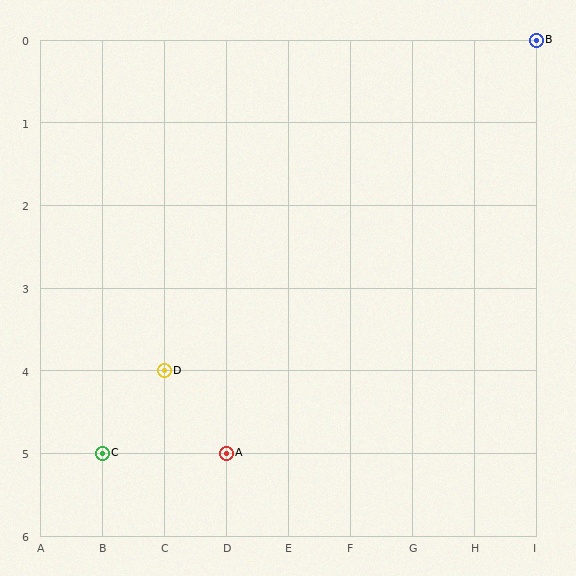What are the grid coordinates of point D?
Point D is at grid coordinates (C, 4).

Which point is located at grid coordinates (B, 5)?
Point C is at (B, 5).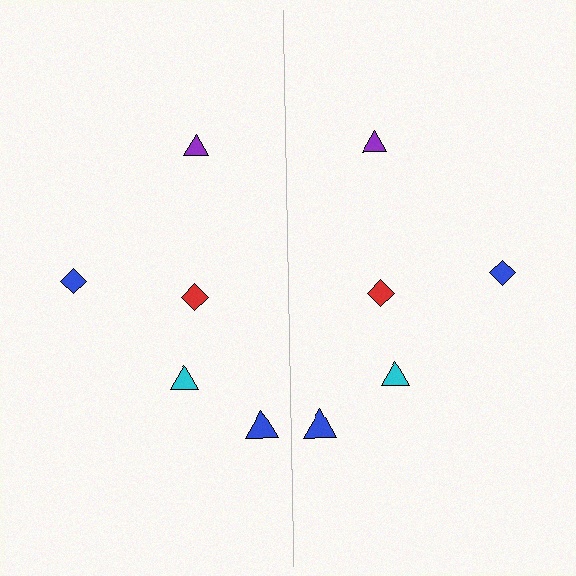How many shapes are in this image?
There are 10 shapes in this image.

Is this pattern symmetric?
Yes, this pattern has bilateral (reflection) symmetry.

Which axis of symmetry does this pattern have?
The pattern has a vertical axis of symmetry running through the center of the image.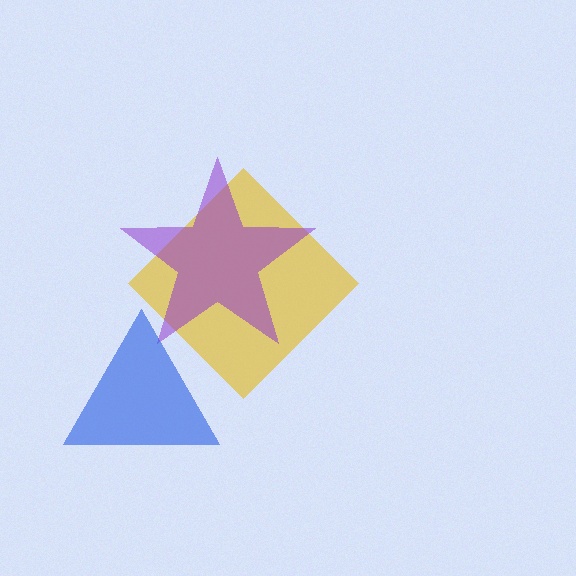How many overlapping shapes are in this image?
There are 3 overlapping shapes in the image.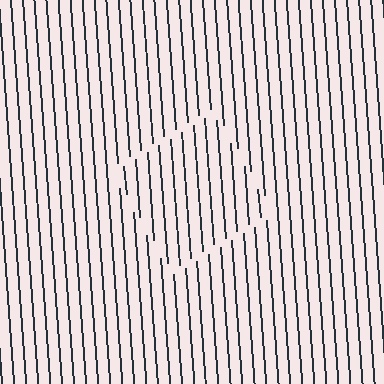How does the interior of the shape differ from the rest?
The interior of the shape contains the same grating, shifted by half a period — the contour is defined by the phase discontinuity where line-ends from the inner and outer gratings abut.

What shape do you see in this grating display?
An illusory square. The interior of the shape contains the same grating, shifted by half a period — the contour is defined by the phase discontinuity where line-ends from the inner and outer gratings abut.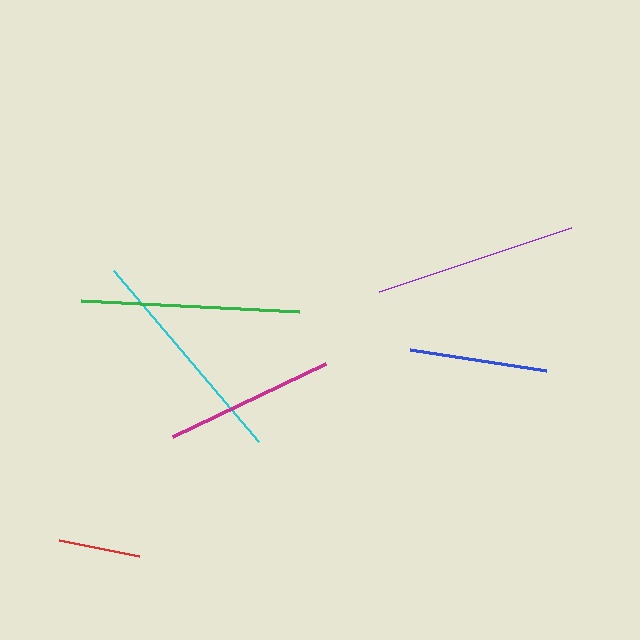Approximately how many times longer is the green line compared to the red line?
The green line is approximately 2.7 times the length of the red line.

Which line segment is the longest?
The cyan line is the longest at approximately 224 pixels.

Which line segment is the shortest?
The red line is the shortest at approximately 81 pixels.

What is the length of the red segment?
The red segment is approximately 81 pixels long.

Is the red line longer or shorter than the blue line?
The blue line is longer than the red line.